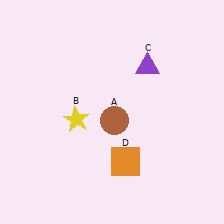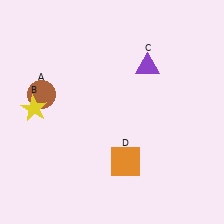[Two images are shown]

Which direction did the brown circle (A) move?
The brown circle (A) moved left.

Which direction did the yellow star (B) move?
The yellow star (B) moved left.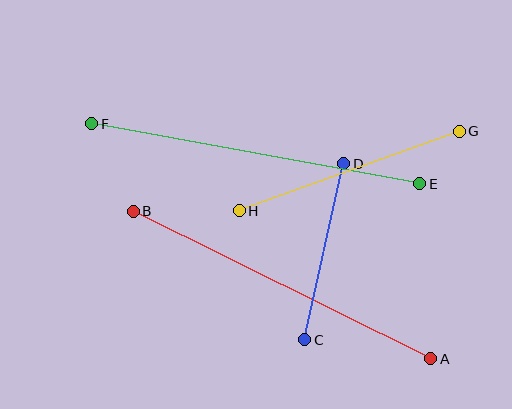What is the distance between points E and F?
The distance is approximately 334 pixels.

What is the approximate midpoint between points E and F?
The midpoint is at approximately (256, 154) pixels.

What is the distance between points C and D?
The distance is approximately 180 pixels.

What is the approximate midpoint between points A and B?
The midpoint is at approximately (282, 285) pixels.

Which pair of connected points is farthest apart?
Points E and F are farthest apart.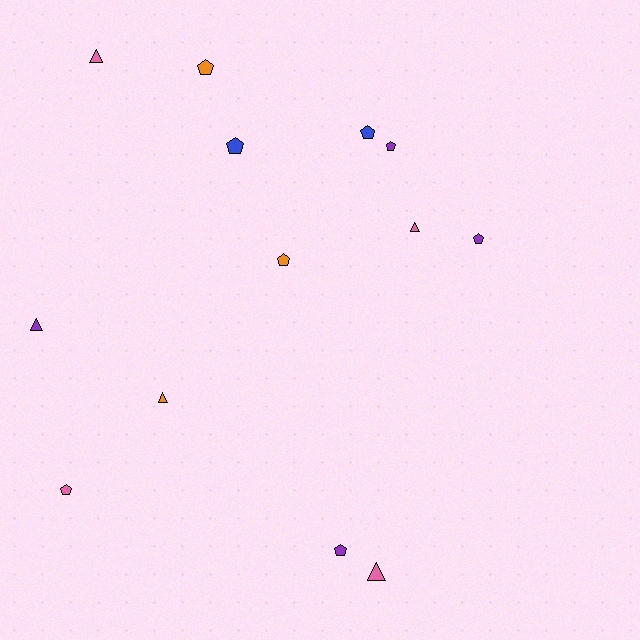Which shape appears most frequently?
Pentagon, with 8 objects.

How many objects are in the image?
There are 13 objects.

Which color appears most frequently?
Pink, with 4 objects.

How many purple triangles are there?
There is 1 purple triangle.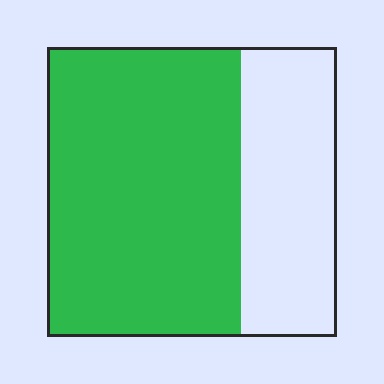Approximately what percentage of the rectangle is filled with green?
Approximately 65%.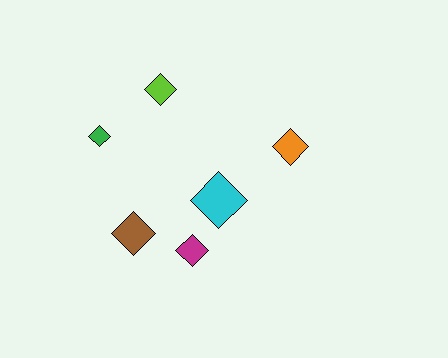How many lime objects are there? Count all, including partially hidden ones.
There is 1 lime object.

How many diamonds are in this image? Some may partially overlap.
There are 6 diamonds.